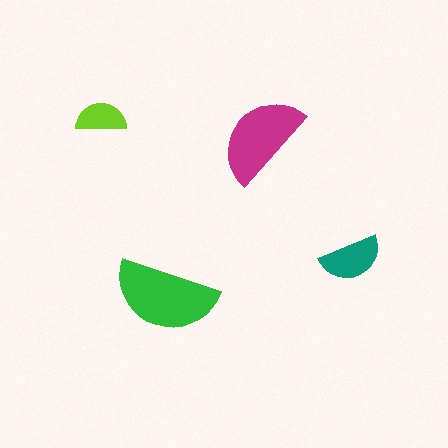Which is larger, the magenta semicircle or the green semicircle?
The green one.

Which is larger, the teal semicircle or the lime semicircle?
The teal one.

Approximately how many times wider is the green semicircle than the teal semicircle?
About 1.5 times wider.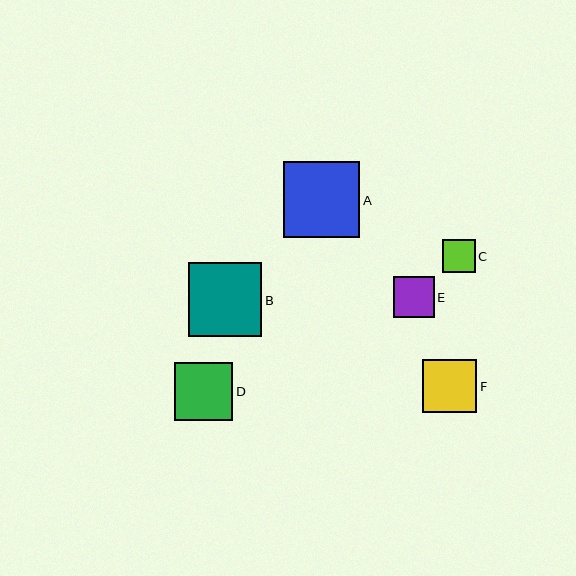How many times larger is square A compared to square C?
Square A is approximately 2.3 times the size of square C.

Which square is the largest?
Square A is the largest with a size of approximately 76 pixels.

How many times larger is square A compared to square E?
Square A is approximately 1.9 times the size of square E.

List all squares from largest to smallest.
From largest to smallest: A, B, D, F, E, C.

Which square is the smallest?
Square C is the smallest with a size of approximately 32 pixels.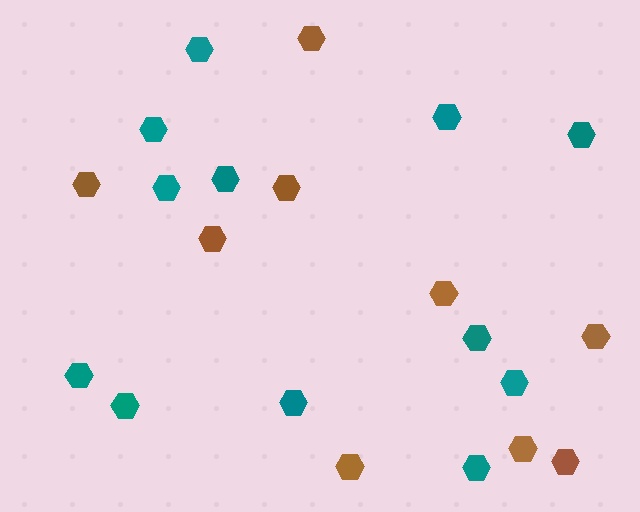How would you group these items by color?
There are 2 groups: one group of teal hexagons (12) and one group of brown hexagons (9).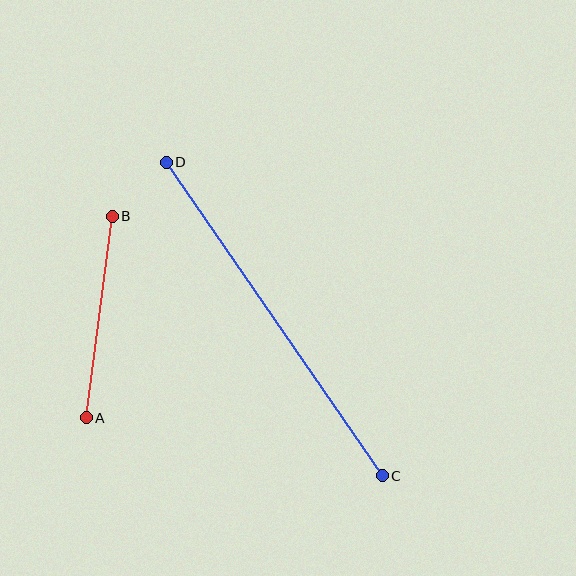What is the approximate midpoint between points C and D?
The midpoint is at approximately (274, 319) pixels.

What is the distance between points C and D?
The distance is approximately 381 pixels.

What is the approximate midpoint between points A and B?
The midpoint is at approximately (99, 317) pixels.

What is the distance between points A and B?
The distance is approximately 203 pixels.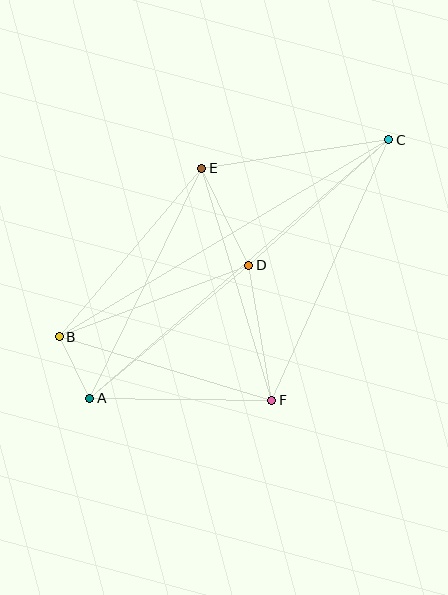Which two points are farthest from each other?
Points A and C are farthest from each other.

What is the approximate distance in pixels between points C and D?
The distance between C and D is approximately 188 pixels.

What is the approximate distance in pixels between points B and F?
The distance between B and F is approximately 222 pixels.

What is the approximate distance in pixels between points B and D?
The distance between B and D is approximately 202 pixels.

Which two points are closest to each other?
Points A and B are closest to each other.